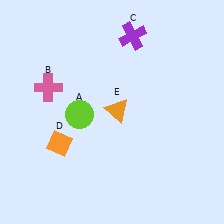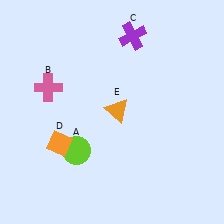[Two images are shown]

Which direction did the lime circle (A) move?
The lime circle (A) moved down.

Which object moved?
The lime circle (A) moved down.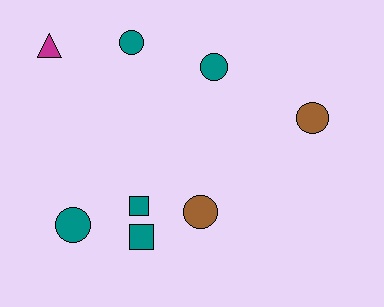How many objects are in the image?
There are 8 objects.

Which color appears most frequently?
Teal, with 5 objects.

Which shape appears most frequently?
Circle, with 5 objects.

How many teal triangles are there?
There are no teal triangles.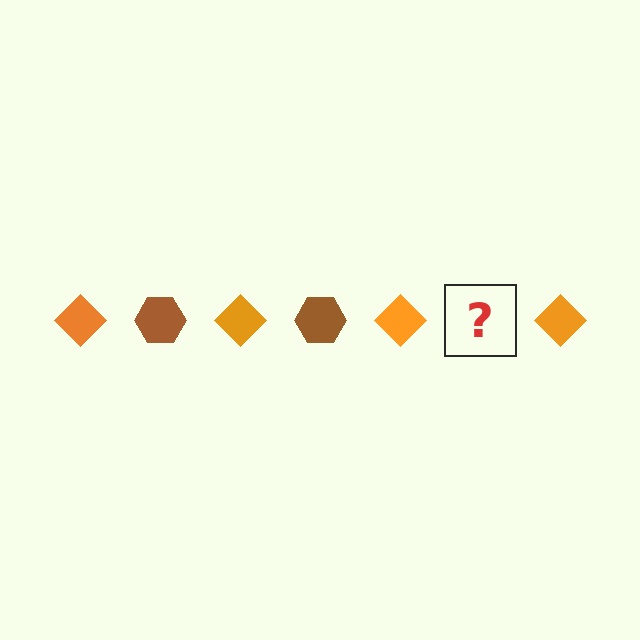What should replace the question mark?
The question mark should be replaced with a brown hexagon.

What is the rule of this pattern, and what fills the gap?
The rule is that the pattern alternates between orange diamond and brown hexagon. The gap should be filled with a brown hexagon.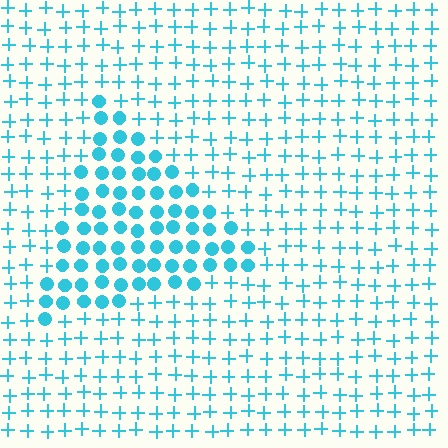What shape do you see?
I see a triangle.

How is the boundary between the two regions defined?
The boundary is defined by a change in element shape: circles inside vs. plus signs outside. All elements share the same color and spacing.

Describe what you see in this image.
The image is filled with small cyan elements arranged in a uniform grid. A triangle-shaped region contains circles, while the surrounding area contains plus signs. The boundary is defined purely by the change in element shape.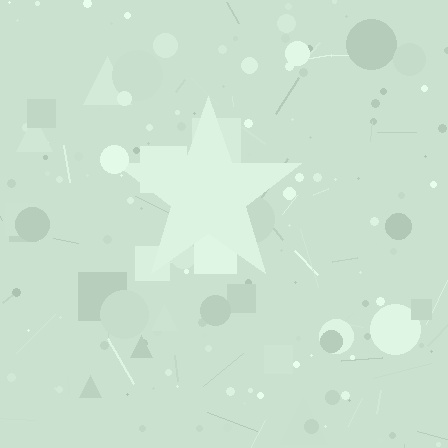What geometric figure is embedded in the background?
A star is embedded in the background.